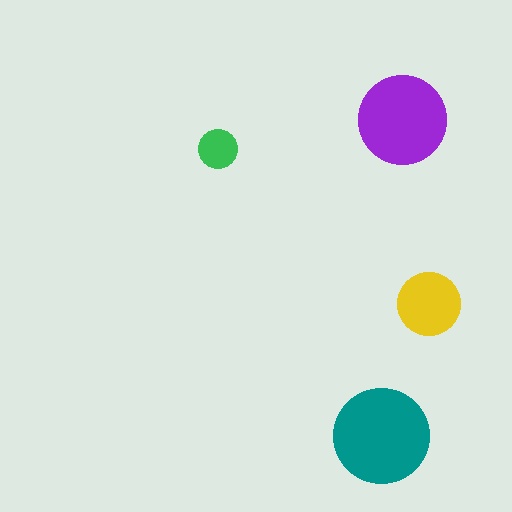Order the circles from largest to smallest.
the teal one, the purple one, the yellow one, the green one.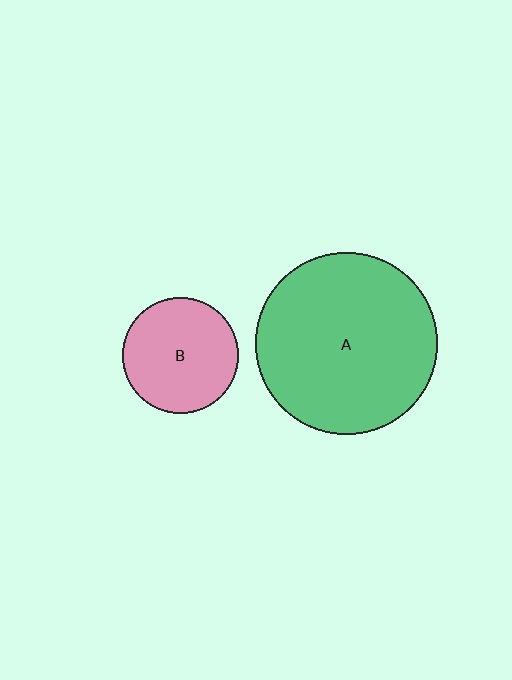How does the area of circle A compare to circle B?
Approximately 2.4 times.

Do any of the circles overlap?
No, none of the circles overlap.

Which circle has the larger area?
Circle A (green).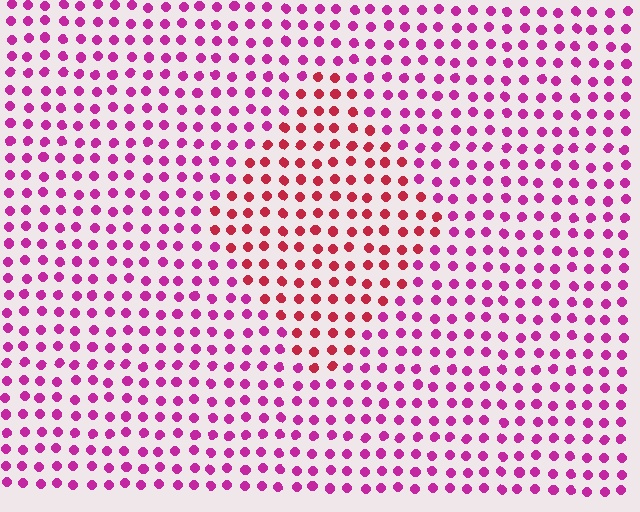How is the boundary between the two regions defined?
The boundary is defined purely by a slight shift in hue (about 36 degrees). Spacing, size, and orientation are identical on both sides.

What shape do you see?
I see a diamond.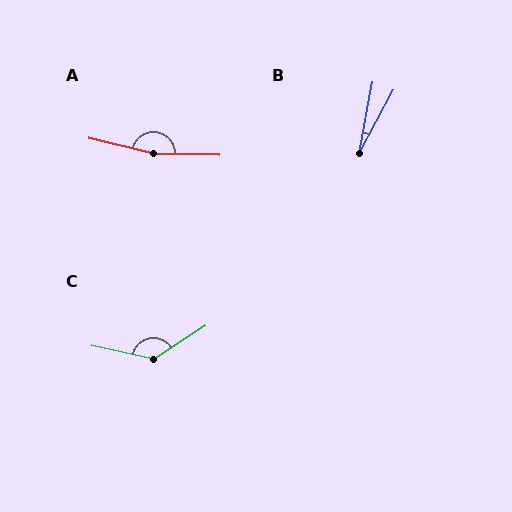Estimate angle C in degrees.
Approximately 133 degrees.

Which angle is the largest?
A, at approximately 168 degrees.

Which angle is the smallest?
B, at approximately 18 degrees.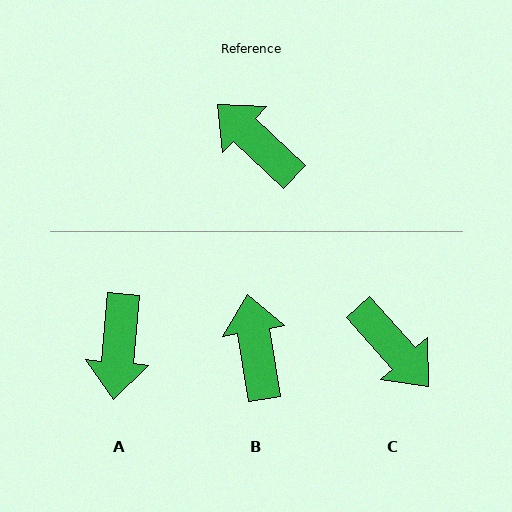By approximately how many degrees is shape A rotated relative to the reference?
Approximately 128 degrees counter-clockwise.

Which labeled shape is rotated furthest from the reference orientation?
C, about 175 degrees away.